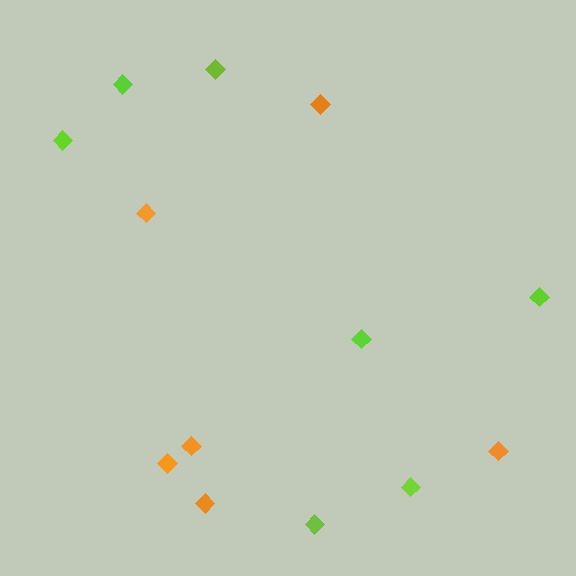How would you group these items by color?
There are 2 groups: one group of lime diamonds (7) and one group of orange diamonds (6).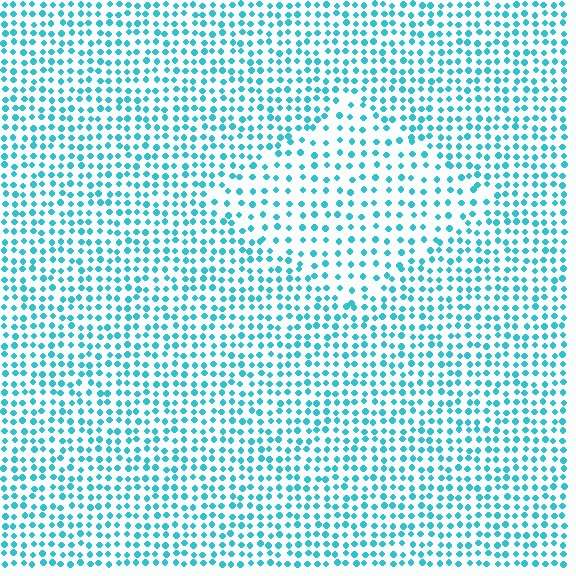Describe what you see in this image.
The image contains small cyan elements arranged at two different densities. A diamond-shaped region is visible where the elements are less densely packed than the surrounding area.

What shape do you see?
I see a diamond.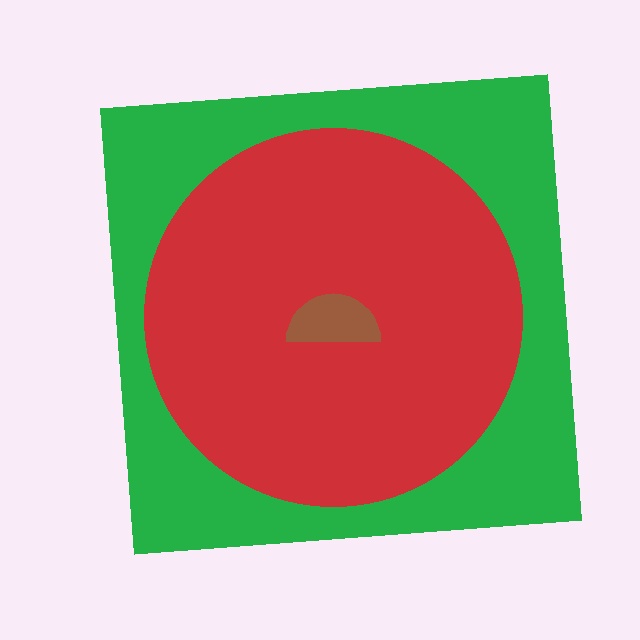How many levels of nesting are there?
3.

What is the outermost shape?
The green square.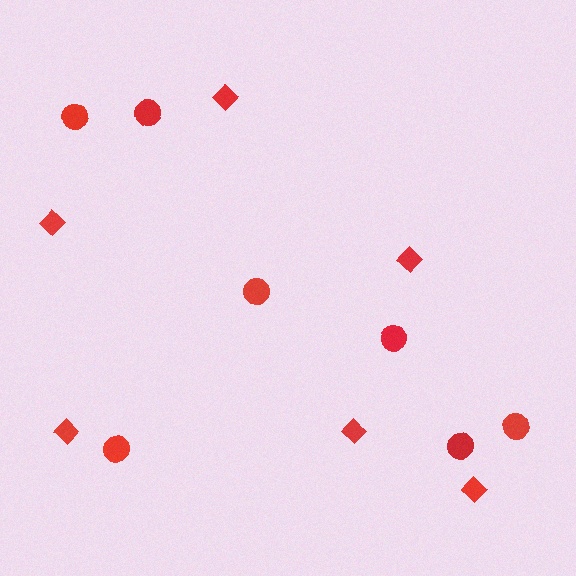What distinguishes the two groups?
There are 2 groups: one group of diamonds (6) and one group of circles (7).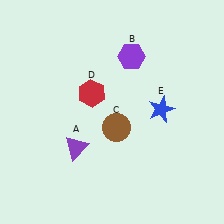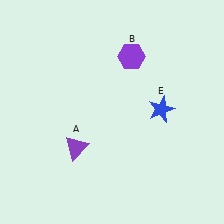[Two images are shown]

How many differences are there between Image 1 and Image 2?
There are 2 differences between the two images.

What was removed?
The red hexagon (D), the brown circle (C) were removed in Image 2.